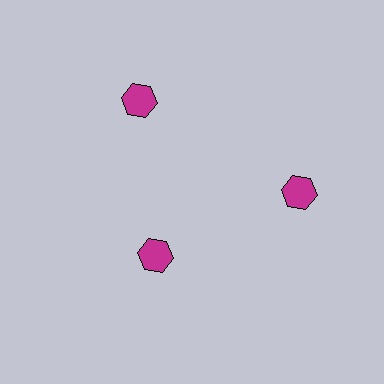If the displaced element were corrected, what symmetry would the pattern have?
It would have 3-fold rotational symmetry — the pattern would map onto itself every 120 degrees.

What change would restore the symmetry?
The symmetry would be restored by moving it outward, back onto the ring so that all 3 hexagons sit at equal angles and equal distance from the center.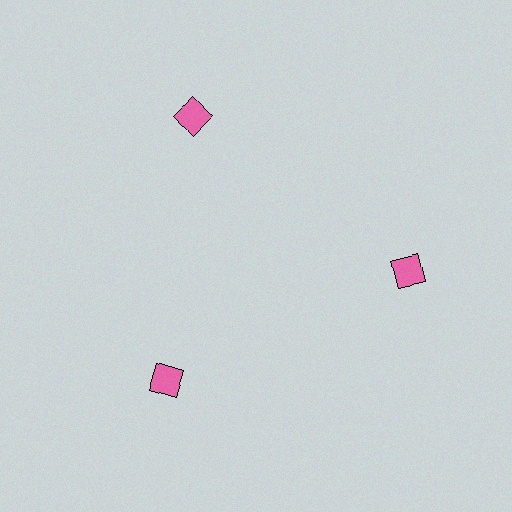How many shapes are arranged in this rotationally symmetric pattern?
There are 3 shapes, arranged in 3 groups of 1.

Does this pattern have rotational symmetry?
Yes, this pattern has 3-fold rotational symmetry. It looks the same after rotating 120 degrees around the center.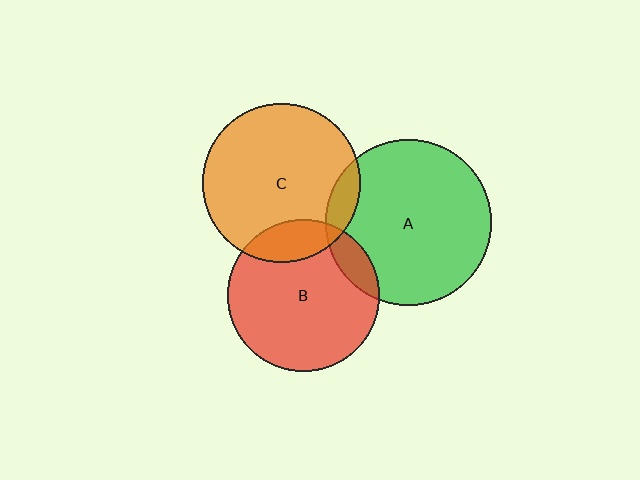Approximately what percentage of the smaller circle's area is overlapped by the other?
Approximately 15%.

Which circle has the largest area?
Circle A (green).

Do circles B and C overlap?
Yes.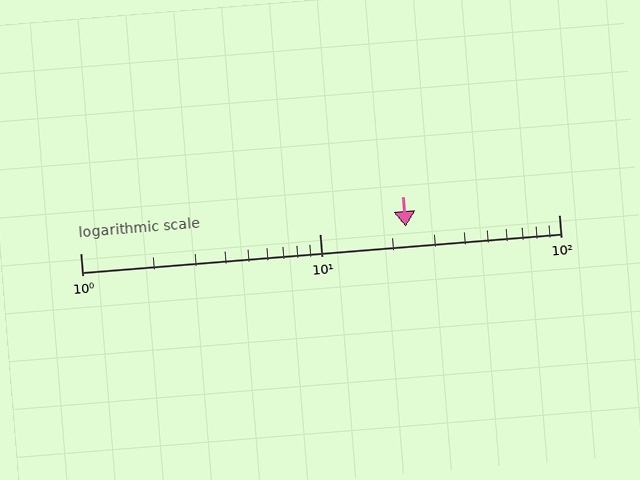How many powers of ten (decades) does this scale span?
The scale spans 2 decades, from 1 to 100.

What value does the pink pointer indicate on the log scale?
The pointer indicates approximately 23.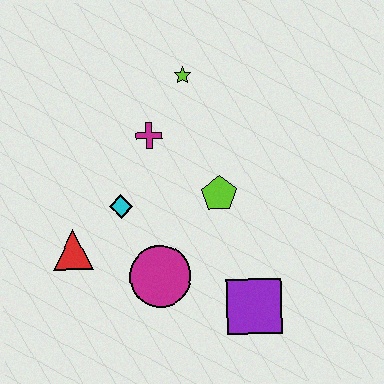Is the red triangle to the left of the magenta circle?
Yes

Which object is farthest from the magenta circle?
The lime star is farthest from the magenta circle.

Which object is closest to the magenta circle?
The cyan diamond is closest to the magenta circle.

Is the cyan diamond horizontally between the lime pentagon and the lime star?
No